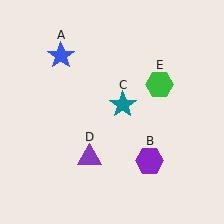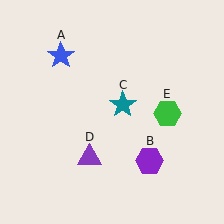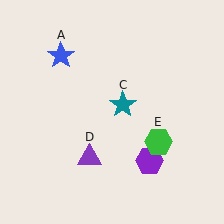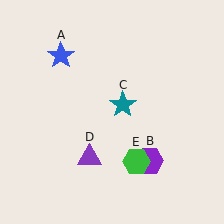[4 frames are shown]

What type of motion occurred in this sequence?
The green hexagon (object E) rotated clockwise around the center of the scene.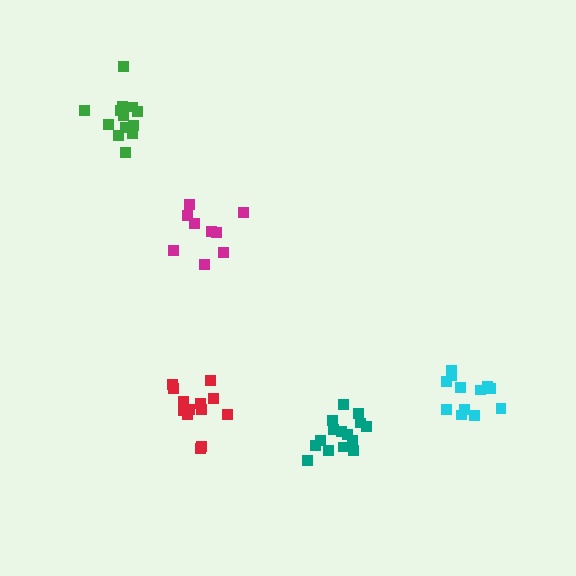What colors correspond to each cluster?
The clusters are colored: red, magenta, cyan, green, teal.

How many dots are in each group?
Group 1: 13 dots, Group 2: 9 dots, Group 3: 12 dots, Group 4: 13 dots, Group 5: 15 dots (62 total).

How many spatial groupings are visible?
There are 5 spatial groupings.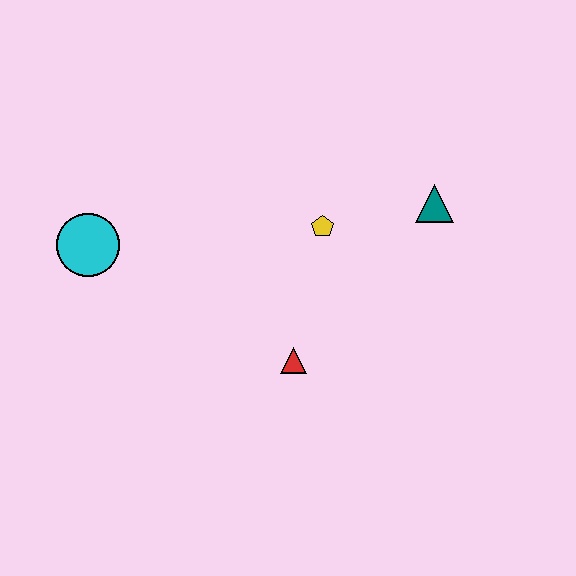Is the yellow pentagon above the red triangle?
Yes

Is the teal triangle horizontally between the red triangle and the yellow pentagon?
No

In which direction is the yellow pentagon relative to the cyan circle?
The yellow pentagon is to the right of the cyan circle.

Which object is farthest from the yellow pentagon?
The cyan circle is farthest from the yellow pentagon.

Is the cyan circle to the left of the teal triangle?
Yes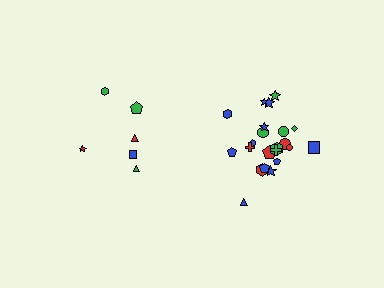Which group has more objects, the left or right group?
The right group.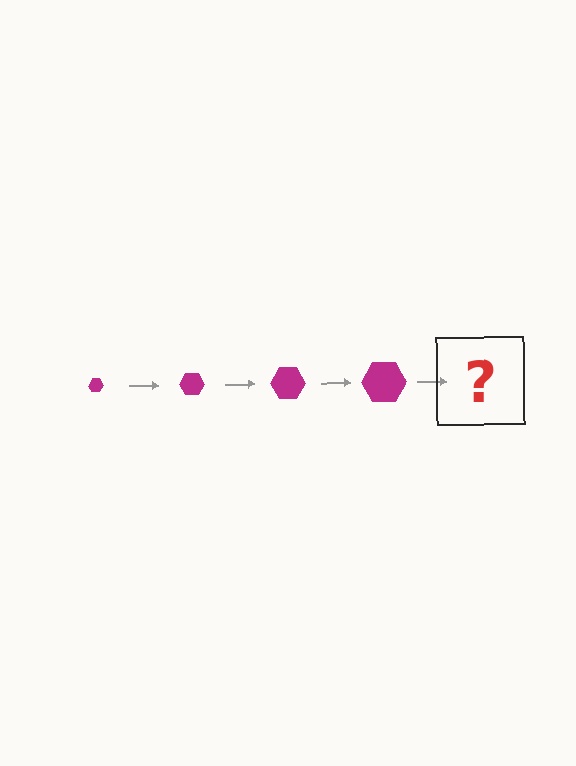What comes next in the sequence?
The next element should be a magenta hexagon, larger than the previous one.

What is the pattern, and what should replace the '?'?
The pattern is that the hexagon gets progressively larger each step. The '?' should be a magenta hexagon, larger than the previous one.